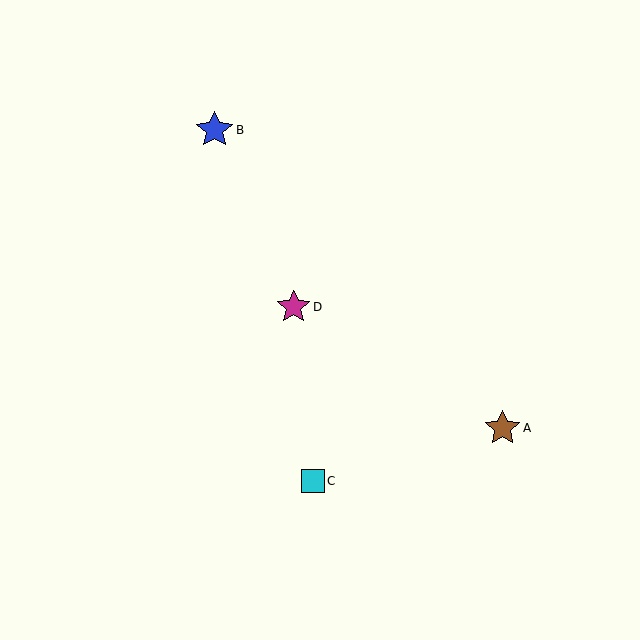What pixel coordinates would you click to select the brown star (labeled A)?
Click at (502, 428) to select the brown star A.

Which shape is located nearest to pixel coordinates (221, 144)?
The blue star (labeled B) at (215, 130) is nearest to that location.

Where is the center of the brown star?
The center of the brown star is at (502, 428).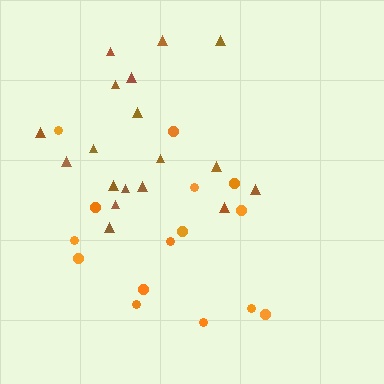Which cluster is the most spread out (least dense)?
Orange.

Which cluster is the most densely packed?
Brown.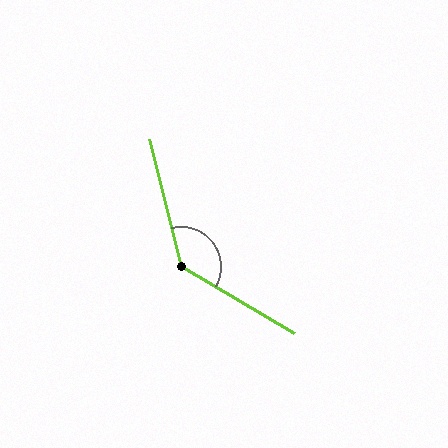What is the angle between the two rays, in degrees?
Approximately 135 degrees.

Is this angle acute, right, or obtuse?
It is obtuse.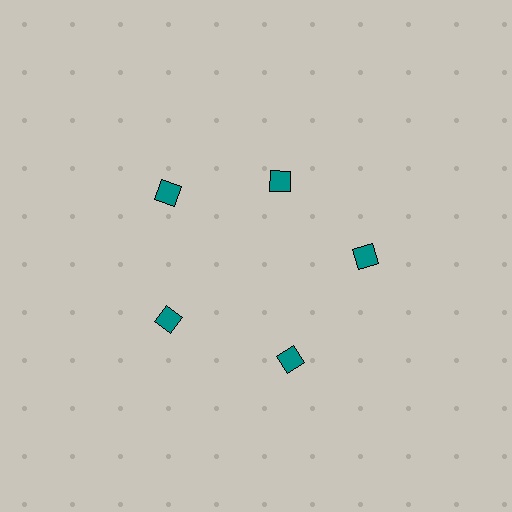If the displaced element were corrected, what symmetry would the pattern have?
It would have 5-fold rotational symmetry — the pattern would map onto itself every 72 degrees.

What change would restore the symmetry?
The symmetry would be restored by moving it outward, back onto the ring so that all 5 squares sit at equal angles and equal distance from the center.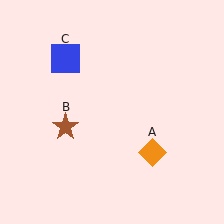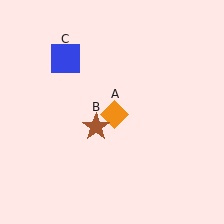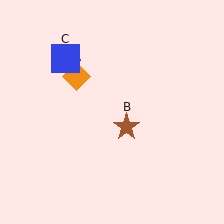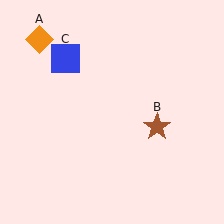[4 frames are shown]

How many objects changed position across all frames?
2 objects changed position: orange diamond (object A), brown star (object B).